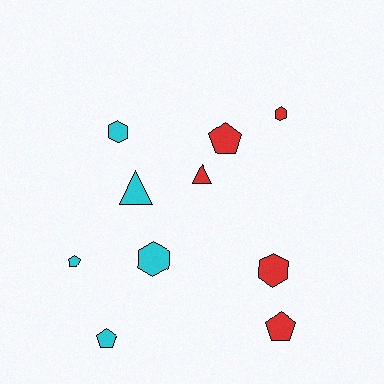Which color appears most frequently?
Red, with 5 objects.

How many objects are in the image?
There are 10 objects.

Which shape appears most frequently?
Pentagon, with 4 objects.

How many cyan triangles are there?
There is 1 cyan triangle.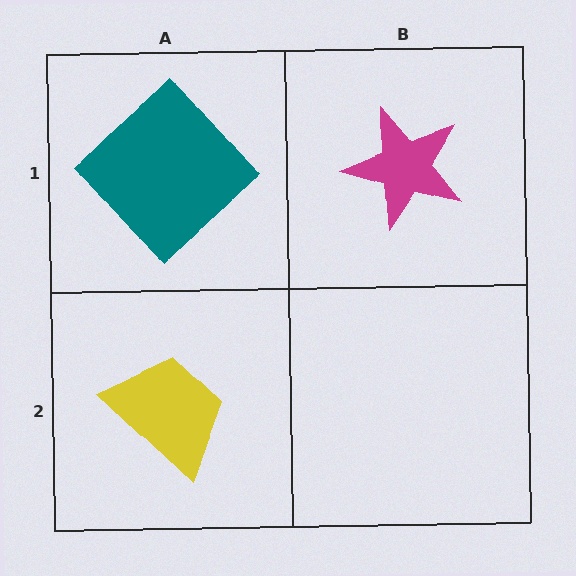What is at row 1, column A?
A teal diamond.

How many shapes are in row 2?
1 shape.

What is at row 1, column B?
A magenta star.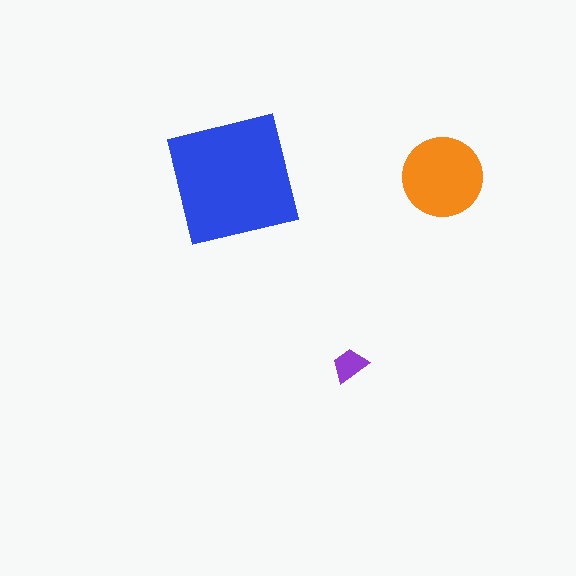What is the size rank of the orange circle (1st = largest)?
2nd.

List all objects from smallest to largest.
The purple trapezoid, the orange circle, the blue square.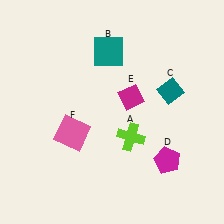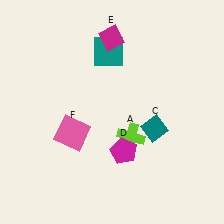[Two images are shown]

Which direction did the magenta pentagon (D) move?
The magenta pentagon (D) moved left.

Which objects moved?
The objects that moved are: the teal diamond (C), the magenta pentagon (D), the magenta diamond (E).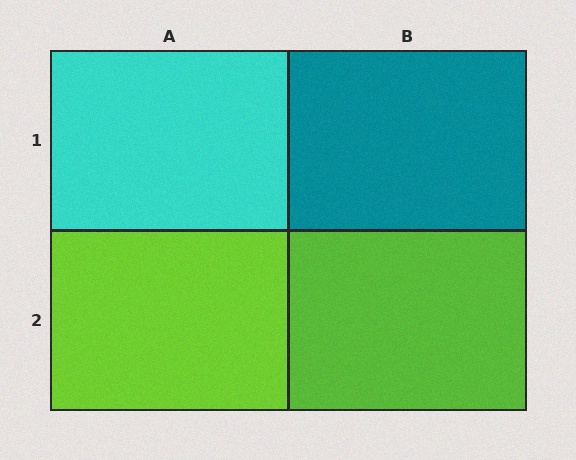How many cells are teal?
1 cell is teal.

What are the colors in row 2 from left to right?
Lime, lime.